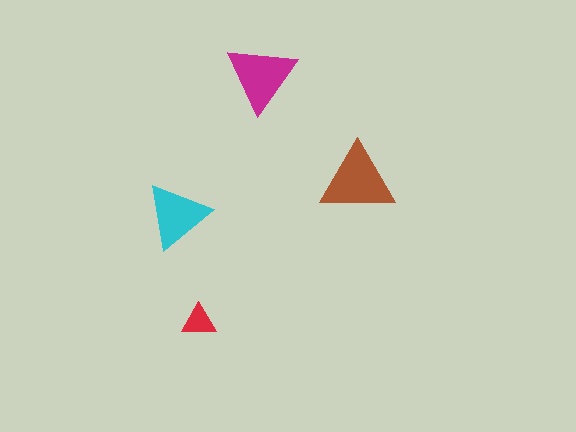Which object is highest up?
The magenta triangle is topmost.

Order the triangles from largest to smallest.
the brown one, the magenta one, the cyan one, the red one.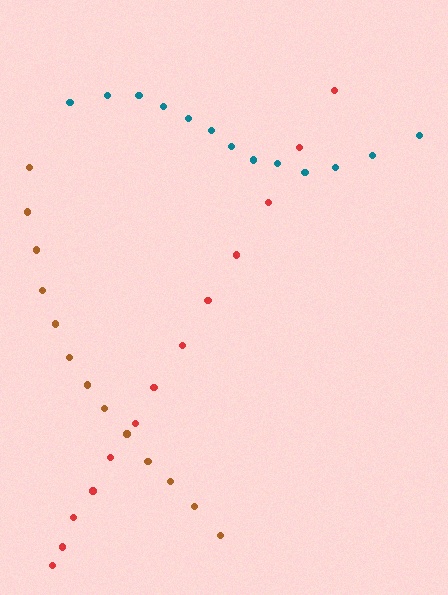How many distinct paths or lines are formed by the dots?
There are 3 distinct paths.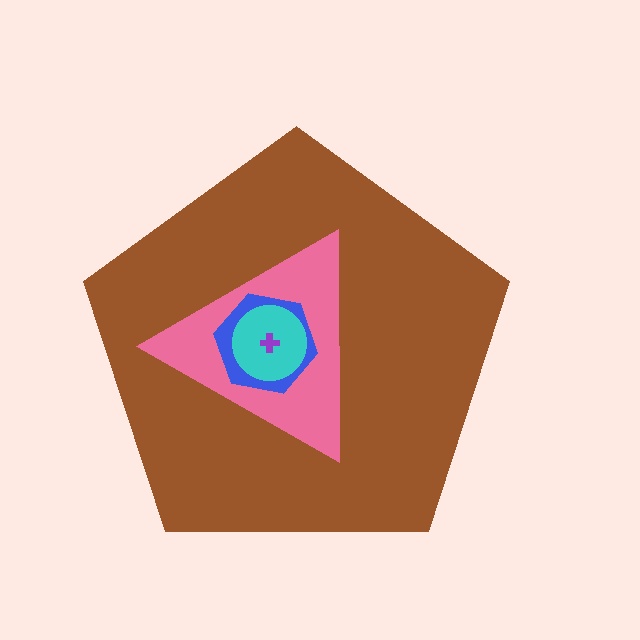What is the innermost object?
The purple cross.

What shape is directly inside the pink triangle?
The blue hexagon.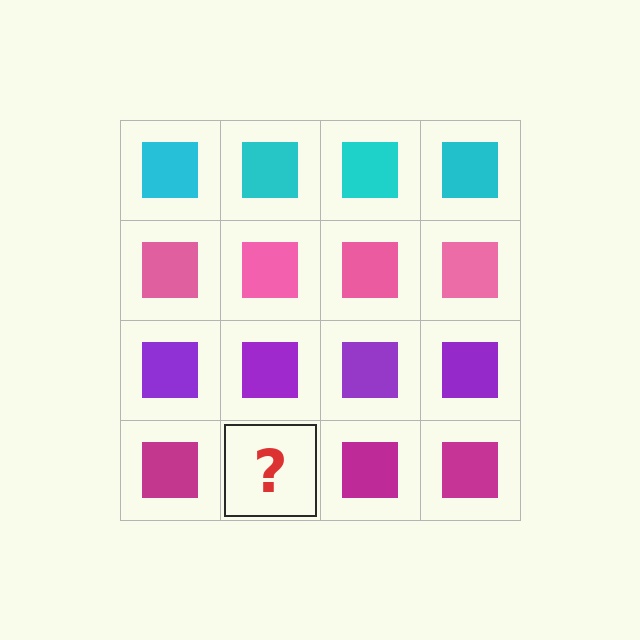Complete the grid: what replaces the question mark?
The question mark should be replaced with a magenta square.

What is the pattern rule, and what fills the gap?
The rule is that each row has a consistent color. The gap should be filled with a magenta square.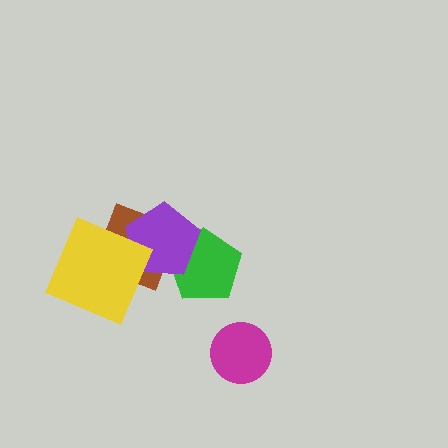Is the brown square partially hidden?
Yes, it is partially covered by another shape.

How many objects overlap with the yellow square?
2 objects overlap with the yellow square.